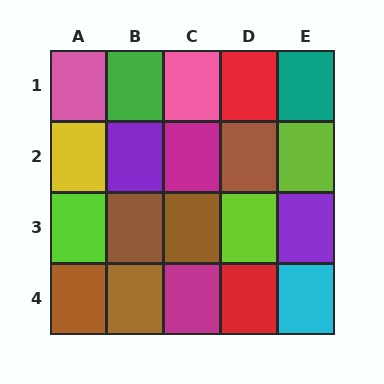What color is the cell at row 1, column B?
Green.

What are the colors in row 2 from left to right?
Yellow, purple, magenta, brown, lime.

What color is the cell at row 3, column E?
Purple.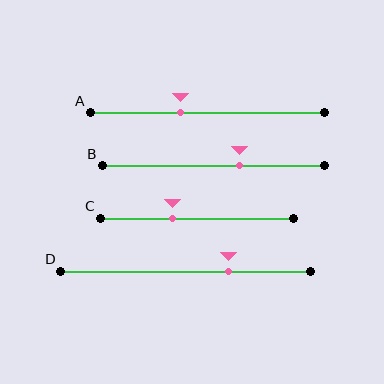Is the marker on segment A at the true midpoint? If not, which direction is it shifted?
No, the marker on segment A is shifted to the left by about 11% of the segment length.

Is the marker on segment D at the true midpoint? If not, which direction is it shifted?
No, the marker on segment D is shifted to the right by about 17% of the segment length.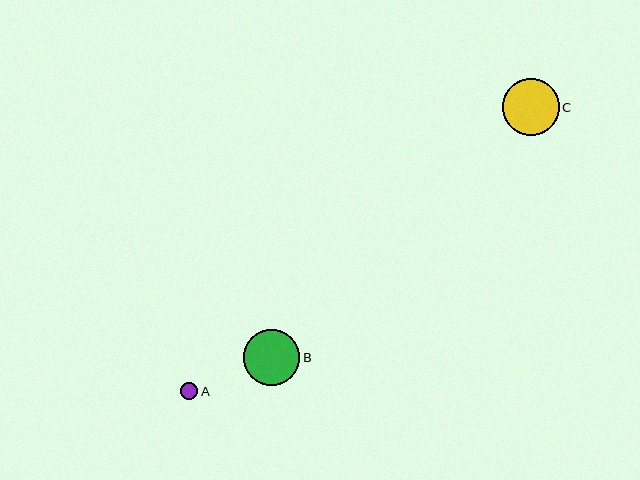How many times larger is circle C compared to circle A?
Circle C is approximately 3.2 times the size of circle A.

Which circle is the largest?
Circle C is the largest with a size of approximately 56 pixels.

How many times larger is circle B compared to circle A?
Circle B is approximately 3.2 times the size of circle A.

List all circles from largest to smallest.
From largest to smallest: C, B, A.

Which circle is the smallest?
Circle A is the smallest with a size of approximately 18 pixels.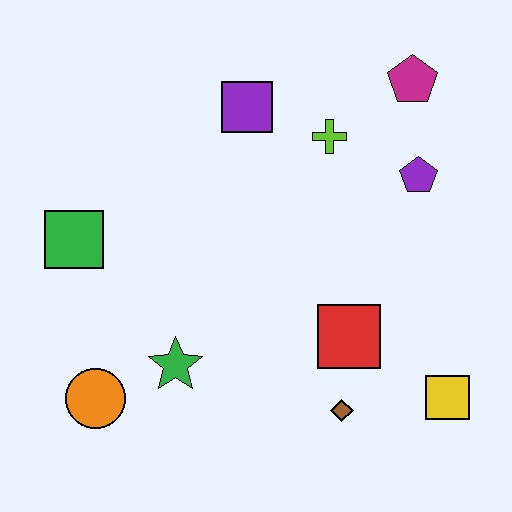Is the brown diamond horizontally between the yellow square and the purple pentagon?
No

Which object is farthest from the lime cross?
The orange circle is farthest from the lime cross.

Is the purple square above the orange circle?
Yes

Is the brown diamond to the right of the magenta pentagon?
No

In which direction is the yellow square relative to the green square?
The yellow square is to the right of the green square.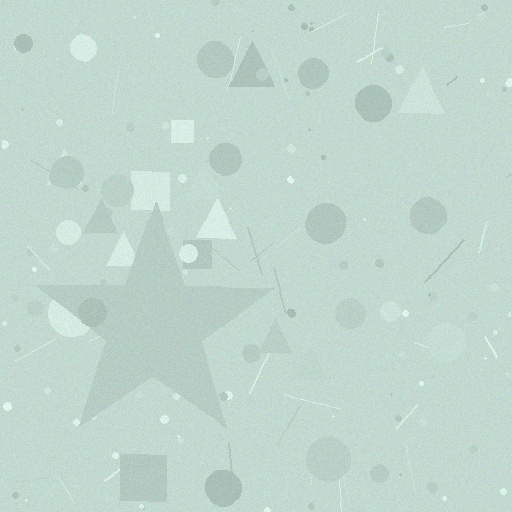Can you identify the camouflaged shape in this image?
The camouflaged shape is a star.